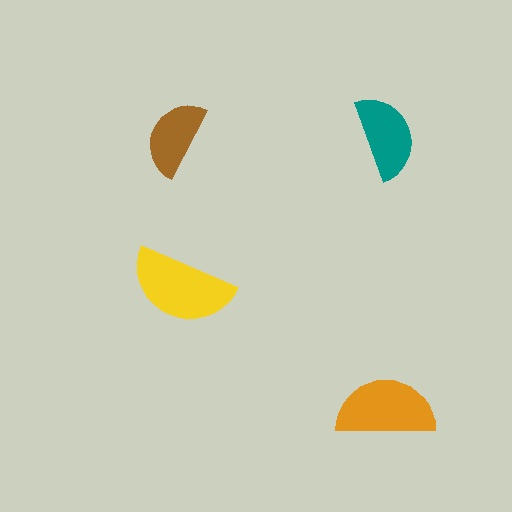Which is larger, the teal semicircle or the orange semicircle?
The orange one.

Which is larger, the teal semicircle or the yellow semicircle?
The yellow one.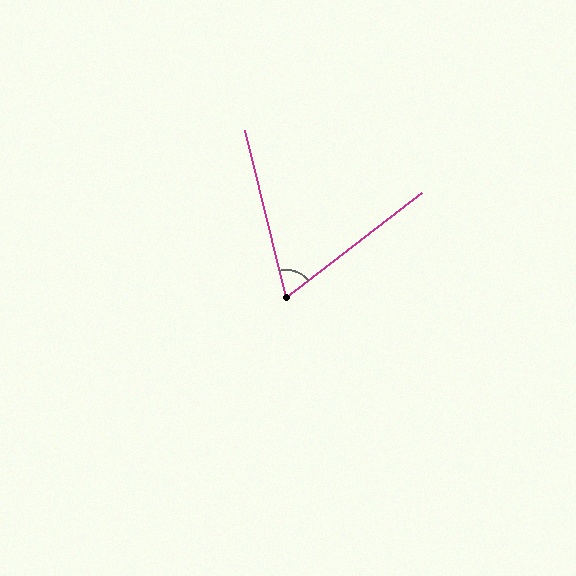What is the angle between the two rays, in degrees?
Approximately 66 degrees.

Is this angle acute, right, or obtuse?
It is acute.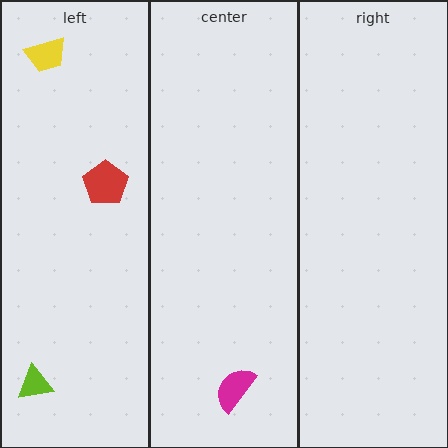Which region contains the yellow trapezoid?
The left region.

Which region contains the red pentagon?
The left region.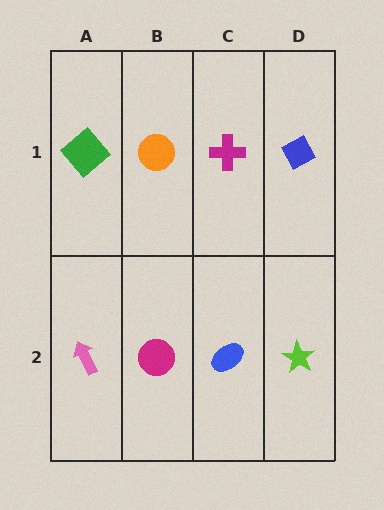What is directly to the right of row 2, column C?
A lime star.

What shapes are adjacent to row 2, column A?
A green diamond (row 1, column A), a magenta circle (row 2, column B).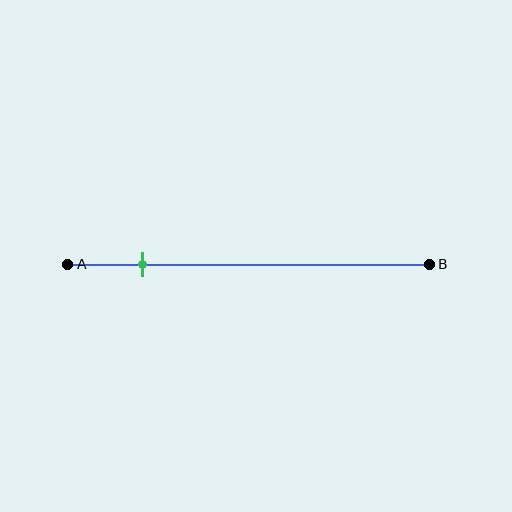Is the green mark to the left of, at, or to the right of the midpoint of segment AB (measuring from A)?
The green mark is to the left of the midpoint of segment AB.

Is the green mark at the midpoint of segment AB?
No, the mark is at about 20% from A, not at the 50% midpoint.